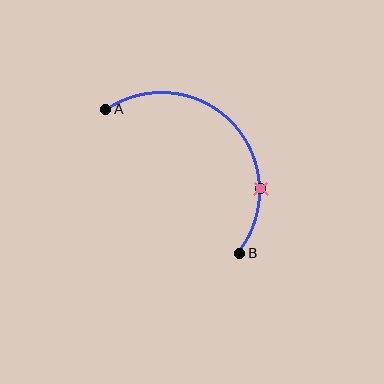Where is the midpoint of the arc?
The arc midpoint is the point on the curve farthest from the straight line joining A and B. It sits above and to the right of that line.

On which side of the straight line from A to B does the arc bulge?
The arc bulges above and to the right of the straight line connecting A and B.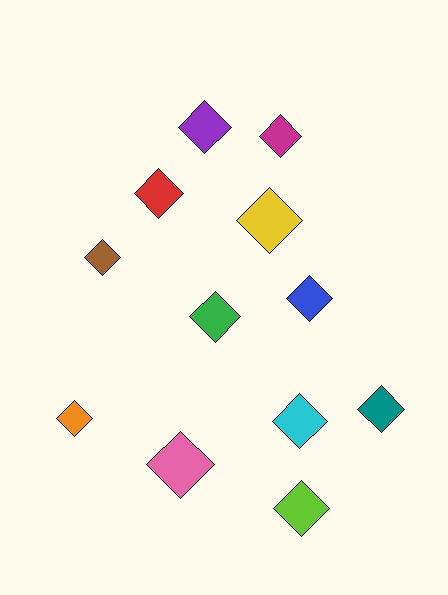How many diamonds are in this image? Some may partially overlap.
There are 12 diamonds.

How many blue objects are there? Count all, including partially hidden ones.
There is 1 blue object.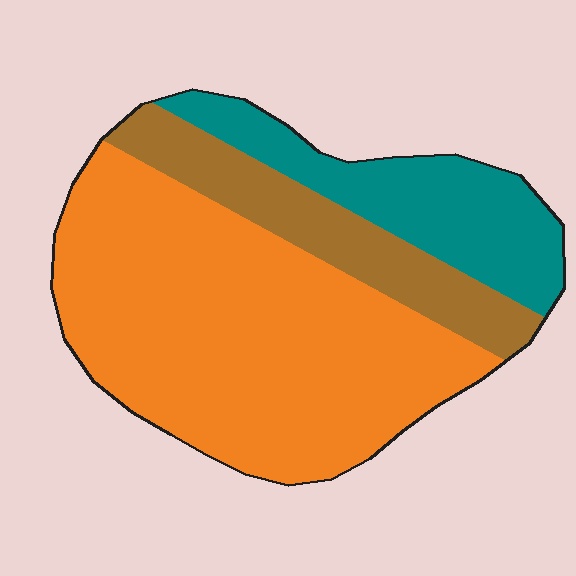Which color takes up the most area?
Orange, at roughly 60%.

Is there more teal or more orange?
Orange.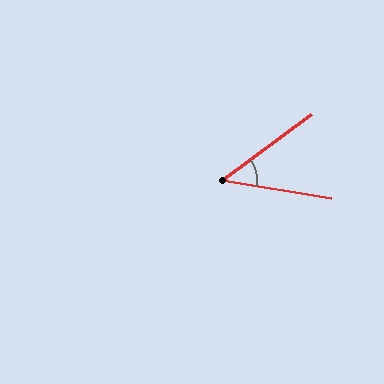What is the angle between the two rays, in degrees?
Approximately 46 degrees.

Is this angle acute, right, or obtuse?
It is acute.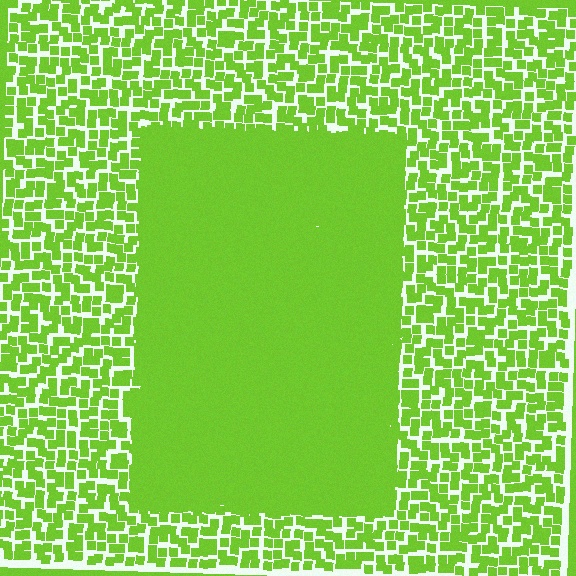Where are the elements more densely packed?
The elements are more densely packed inside the rectangle boundary.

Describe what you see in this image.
The image contains small lime elements arranged at two different densities. A rectangle-shaped region is visible where the elements are more densely packed than the surrounding area.